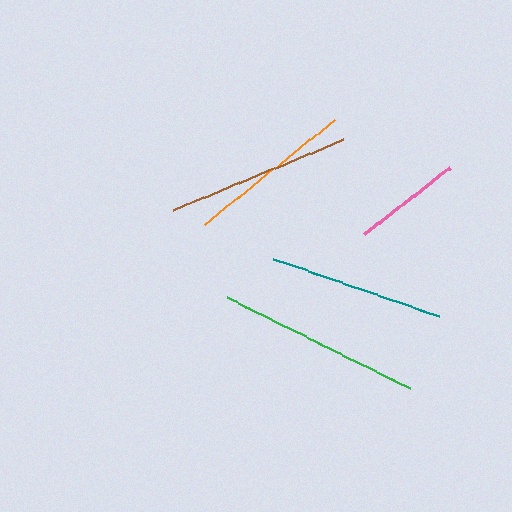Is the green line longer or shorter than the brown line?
The green line is longer than the brown line.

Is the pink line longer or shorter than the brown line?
The brown line is longer than the pink line.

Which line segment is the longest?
The green line is the longest at approximately 205 pixels.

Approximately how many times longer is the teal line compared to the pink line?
The teal line is approximately 1.6 times the length of the pink line.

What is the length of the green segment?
The green segment is approximately 205 pixels long.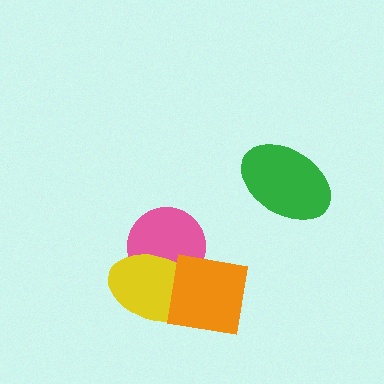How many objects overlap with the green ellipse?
0 objects overlap with the green ellipse.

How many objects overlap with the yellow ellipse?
2 objects overlap with the yellow ellipse.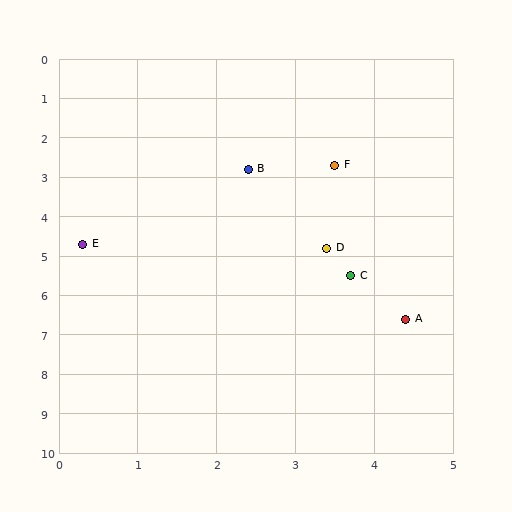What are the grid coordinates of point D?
Point D is at approximately (3.4, 4.8).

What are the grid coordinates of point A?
Point A is at approximately (4.4, 6.6).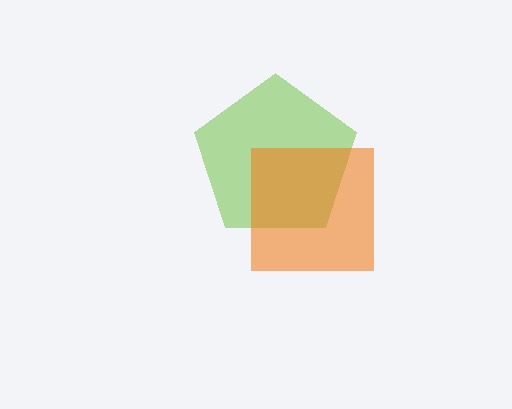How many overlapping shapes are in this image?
There are 2 overlapping shapes in the image.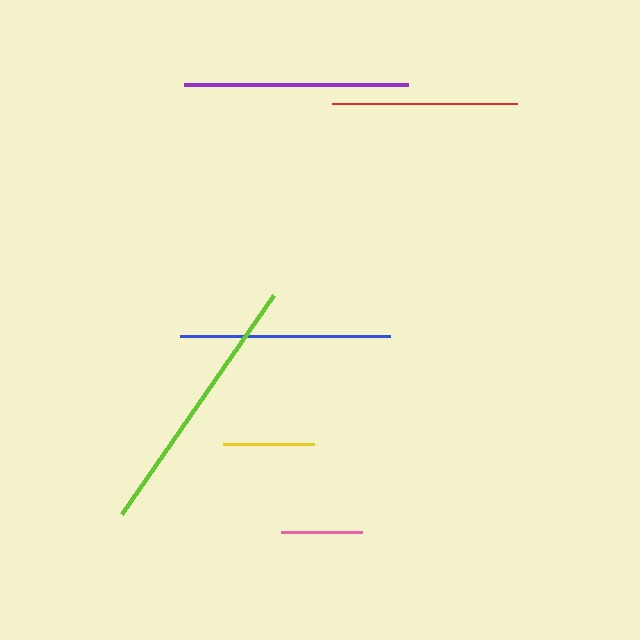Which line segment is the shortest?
The pink line is the shortest at approximately 81 pixels.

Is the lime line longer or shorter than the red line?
The lime line is longer than the red line.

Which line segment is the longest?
The lime line is the longest at approximately 266 pixels.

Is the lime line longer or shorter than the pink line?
The lime line is longer than the pink line.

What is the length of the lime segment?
The lime segment is approximately 266 pixels long.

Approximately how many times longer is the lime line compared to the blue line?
The lime line is approximately 1.3 times the length of the blue line.